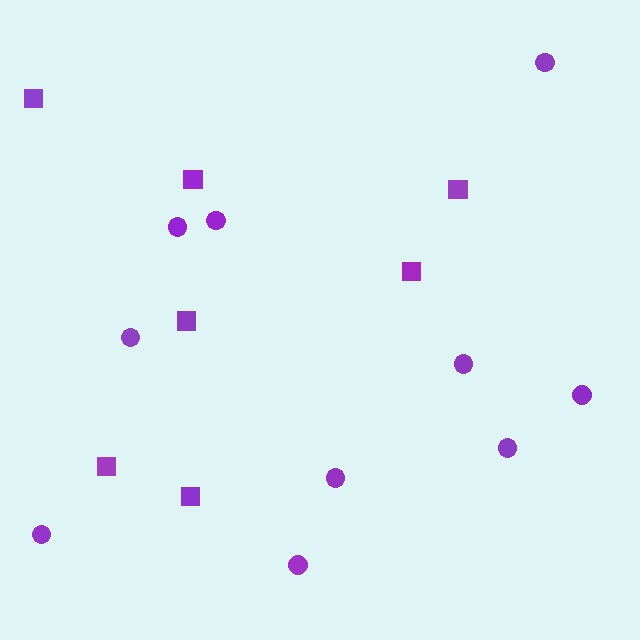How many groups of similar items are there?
There are 2 groups: one group of squares (7) and one group of circles (10).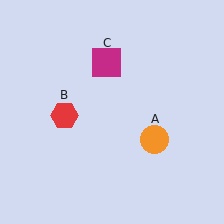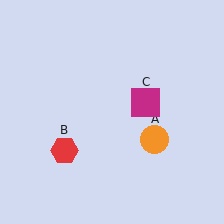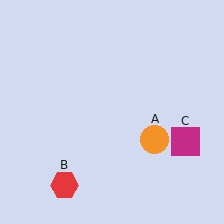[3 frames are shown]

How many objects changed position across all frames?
2 objects changed position: red hexagon (object B), magenta square (object C).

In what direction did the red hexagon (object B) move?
The red hexagon (object B) moved down.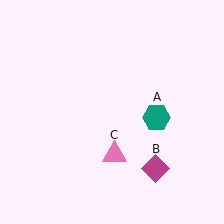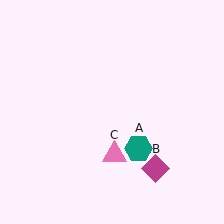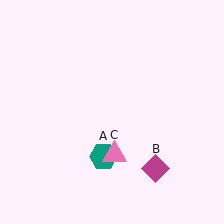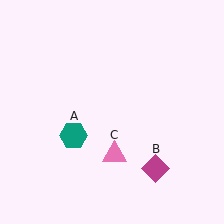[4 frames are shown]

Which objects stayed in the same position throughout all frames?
Magenta diamond (object B) and pink triangle (object C) remained stationary.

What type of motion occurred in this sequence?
The teal hexagon (object A) rotated clockwise around the center of the scene.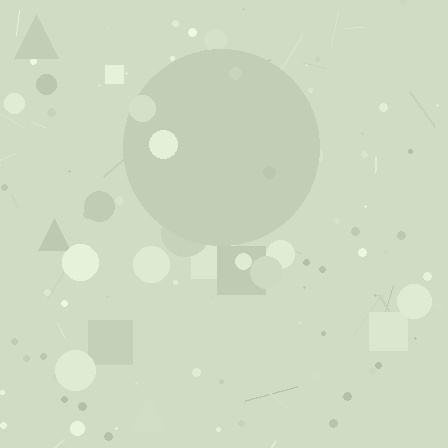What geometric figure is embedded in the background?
A circle is embedded in the background.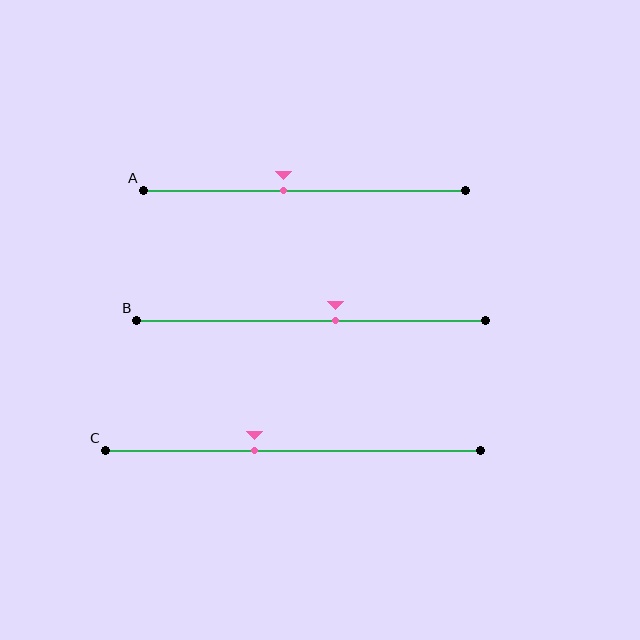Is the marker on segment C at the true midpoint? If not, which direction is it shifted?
No, the marker on segment C is shifted to the left by about 10% of the segment length.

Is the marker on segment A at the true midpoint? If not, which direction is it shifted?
No, the marker on segment A is shifted to the left by about 6% of the segment length.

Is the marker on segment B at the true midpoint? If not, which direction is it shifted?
No, the marker on segment B is shifted to the right by about 7% of the segment length.